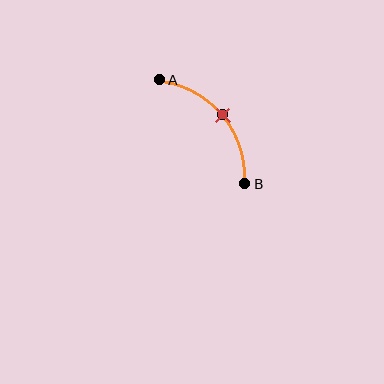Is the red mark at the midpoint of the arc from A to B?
Yes. The red mark lies on the arc at equal arc-length from both A and B — it is the arc midpoint.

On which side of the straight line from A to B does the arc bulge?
The arc bulges above and to the right of the straight line connecting A and B.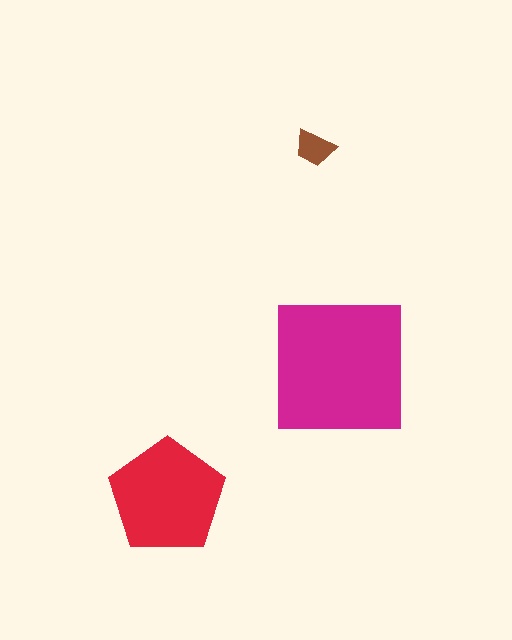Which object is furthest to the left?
The red pentagon is leftmost.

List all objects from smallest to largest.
The brown trapezoid, the red pentagon, the magenta square.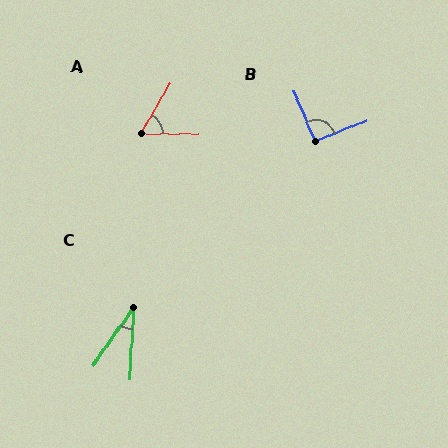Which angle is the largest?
B, at approximately 91 degrees.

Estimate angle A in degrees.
Approximately 60 degrees.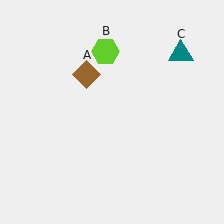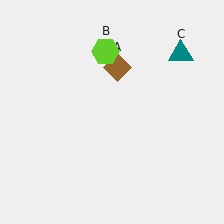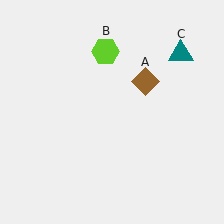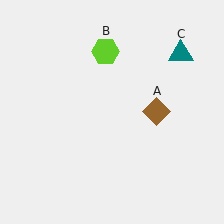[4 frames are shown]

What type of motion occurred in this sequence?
The brown diamond (object A) rotated clockwise around the center of the scene.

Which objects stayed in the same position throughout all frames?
Lime hexagon (object B) and teal triangle (object C) remained stationary.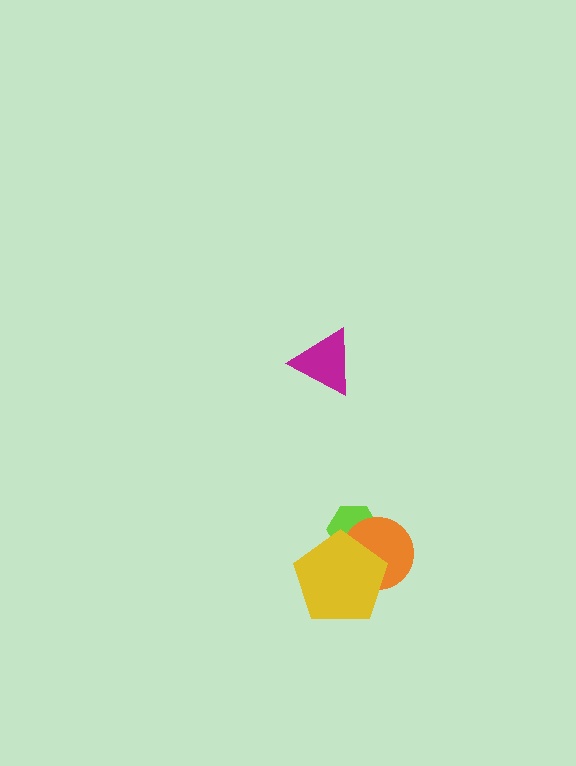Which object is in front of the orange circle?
The yellow pentagon is in front of the orange circle.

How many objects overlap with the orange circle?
2 objects overlap with the orange circle.